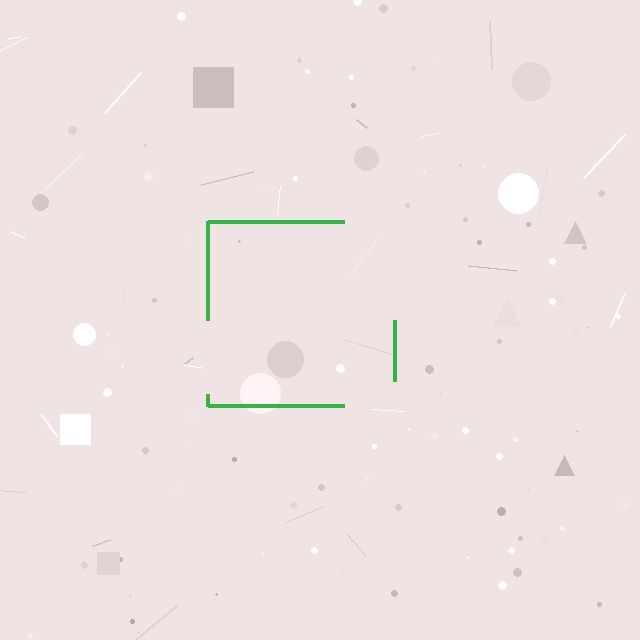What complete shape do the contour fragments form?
The contour fragments form a square.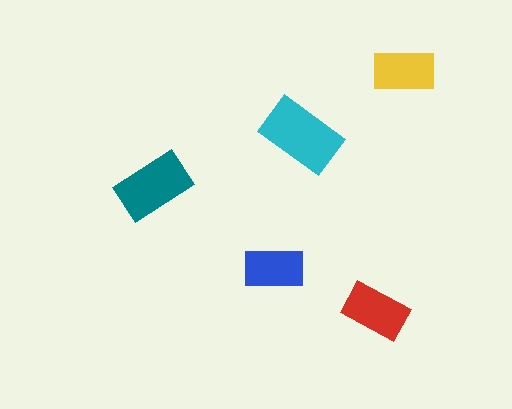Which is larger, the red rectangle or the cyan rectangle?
The cyan one.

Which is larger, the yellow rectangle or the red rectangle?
The red one.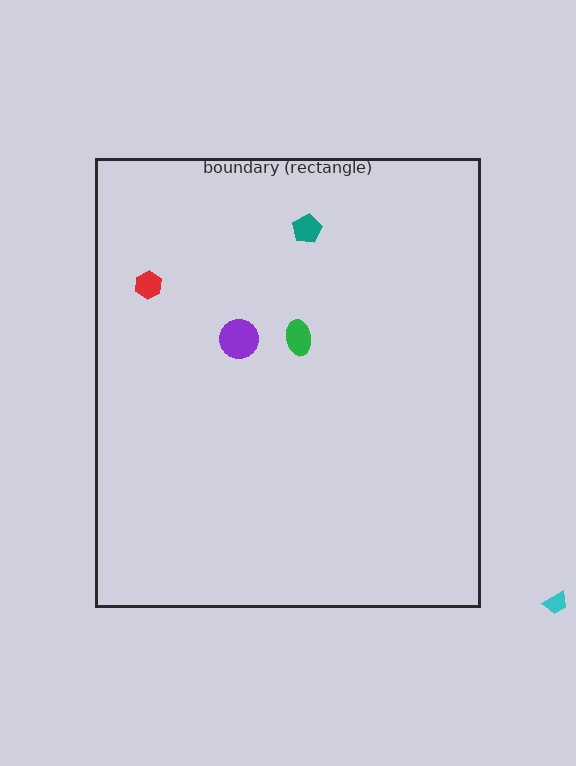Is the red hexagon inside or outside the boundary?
Inside.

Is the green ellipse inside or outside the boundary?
Inside.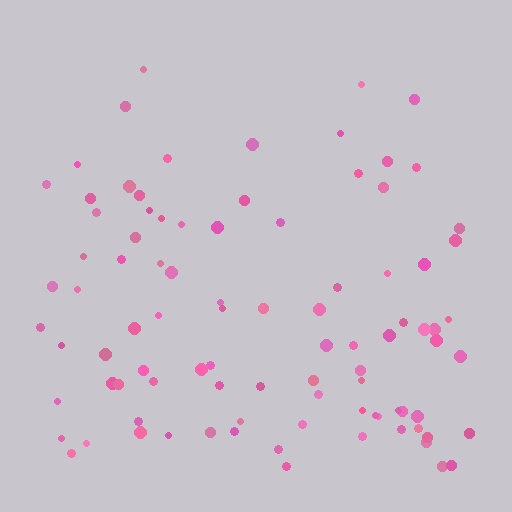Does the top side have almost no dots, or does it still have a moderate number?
Still a moderate number, just noticeably fewer than the bottom.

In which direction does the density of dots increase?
From top to bottom, with the bottom side densest.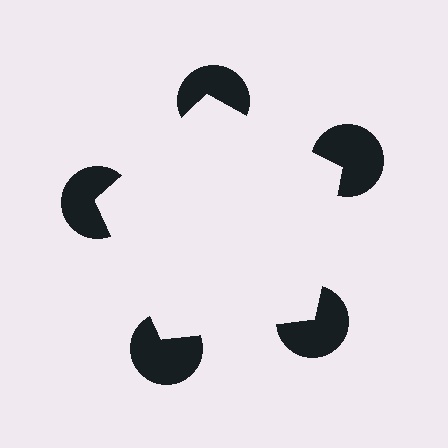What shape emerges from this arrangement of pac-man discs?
An illusory pentagon — its edges are inferred from the aligned wedge cuts in the pac-man discs, not physically drawn.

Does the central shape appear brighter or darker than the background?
It typically appears slightly brighter than the background, even though no actual brightness change is drawn.